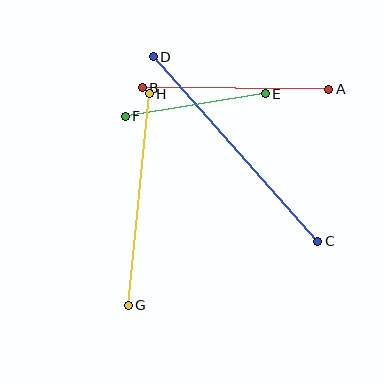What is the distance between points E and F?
The distance is approximately 142 pixels.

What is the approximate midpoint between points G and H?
The midpoint is at approximately (139, 199) pixels.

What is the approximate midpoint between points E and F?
The midpoint is at approximately (195, 105) pixels.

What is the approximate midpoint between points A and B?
The midpoint is at approximately (236, 88) pixels.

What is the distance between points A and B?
The distance is approximately 186 pixels.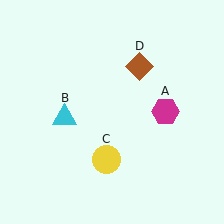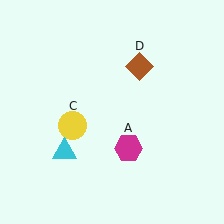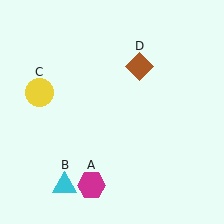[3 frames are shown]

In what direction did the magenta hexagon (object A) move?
The magenta hexagon (object A) moved down and to the left.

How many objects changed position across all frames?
3 objects changed position: magenta hexagon (object A), cyan triangle (object B), yellow circle (object C).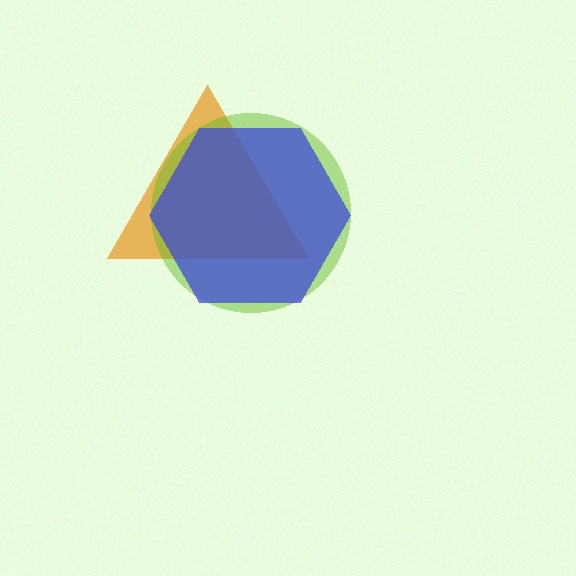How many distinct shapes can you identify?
There are 3 distinct shapes: an orange triangle, a lime circle, a blue hexagon.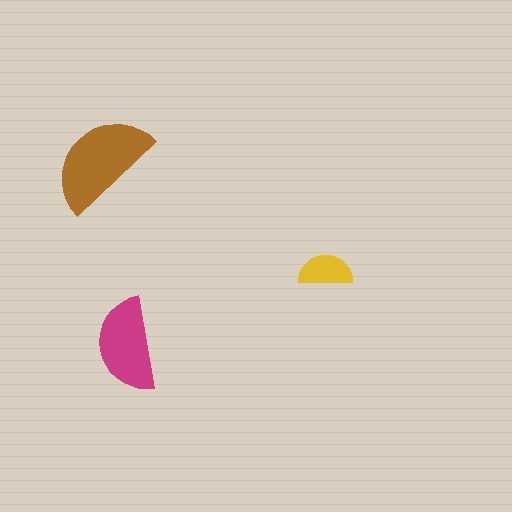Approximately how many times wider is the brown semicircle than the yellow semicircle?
About 2 times wider.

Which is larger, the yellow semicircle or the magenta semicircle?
The magenta one.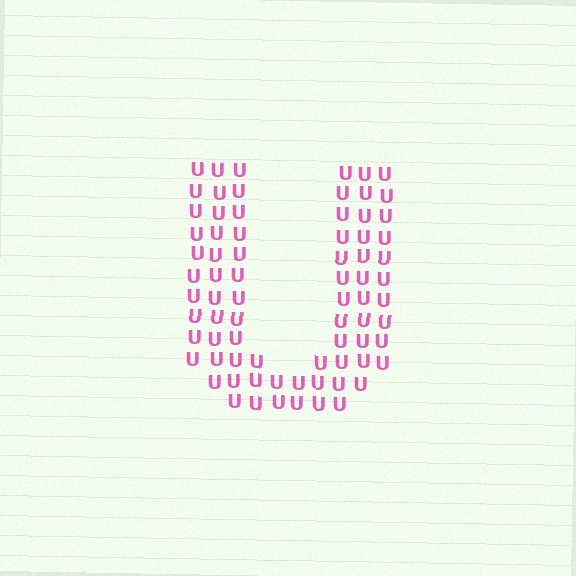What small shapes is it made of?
It is made of small letter U's.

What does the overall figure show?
The overall figure shows the letter U.